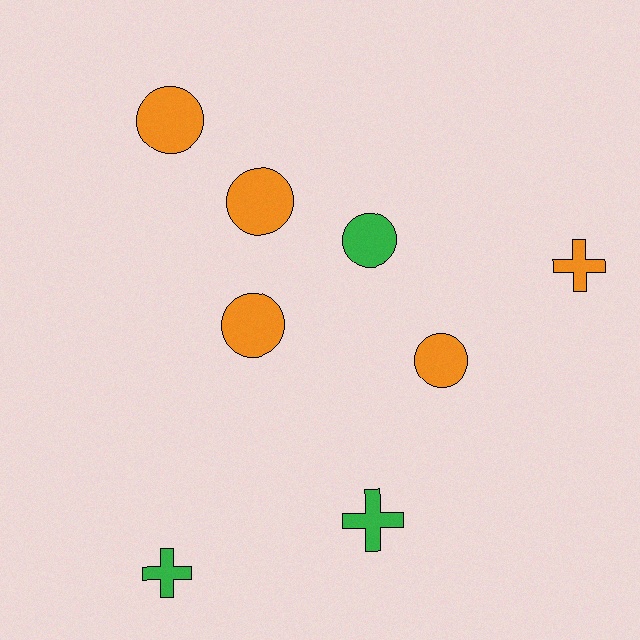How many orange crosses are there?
There is 1 orange cross.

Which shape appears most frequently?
Circle, with 5 objects.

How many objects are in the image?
There are 8 objects.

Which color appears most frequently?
Orange, with 5 objects.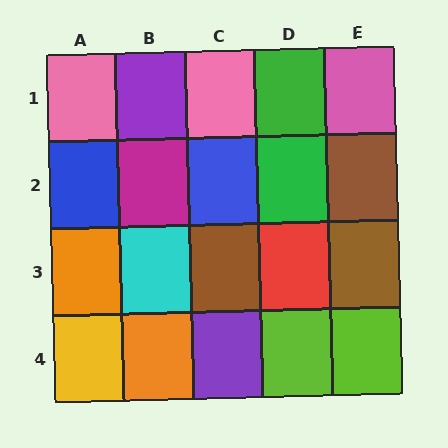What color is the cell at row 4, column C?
Purple.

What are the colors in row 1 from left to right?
Pink, purple, pink, green, pink.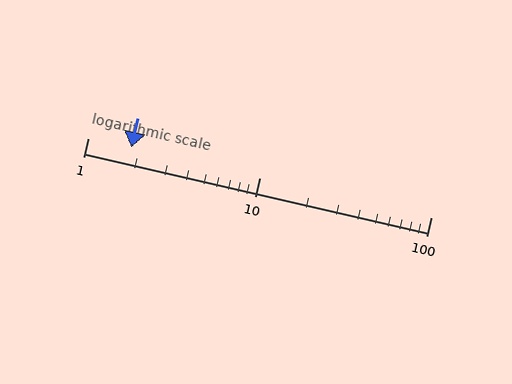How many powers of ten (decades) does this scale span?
The scale spans 2 decades, from 1 to 100.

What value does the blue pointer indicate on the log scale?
The pointer indicates approximately 1.8.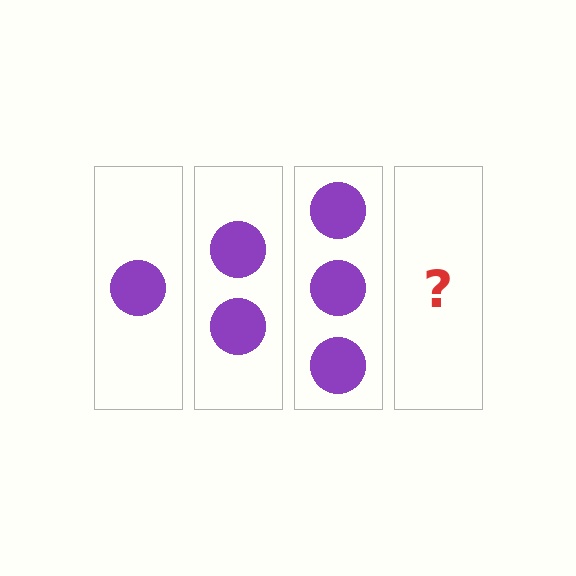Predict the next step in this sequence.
The next step is 4 circles.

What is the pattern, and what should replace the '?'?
The pattern is that each step adds one more circle. The '?' should be 4 circles.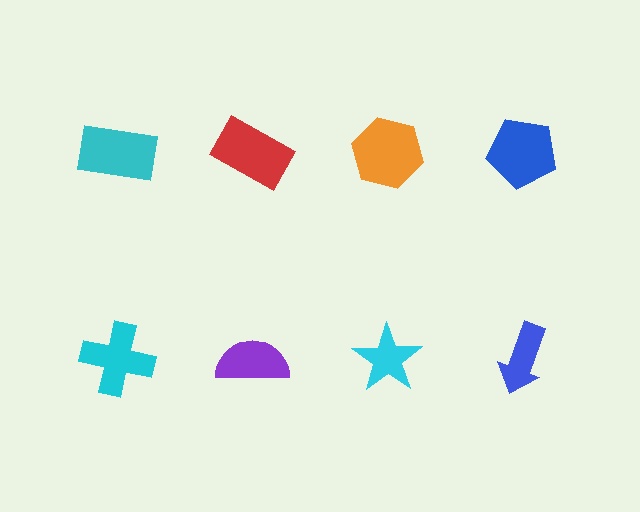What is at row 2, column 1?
A cyan cross.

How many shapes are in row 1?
4 shapes.